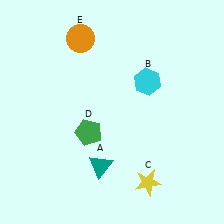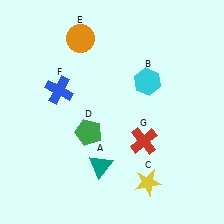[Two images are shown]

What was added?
A blue cross (F), a red cross (G) were added in Image 2.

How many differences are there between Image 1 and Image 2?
There are 2 differences between the two images.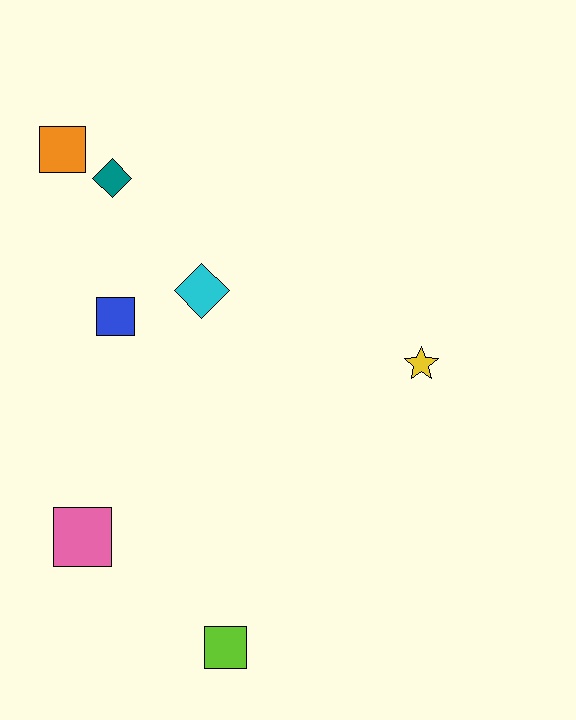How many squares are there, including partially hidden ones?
There are 4 squares.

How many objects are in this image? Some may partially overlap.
There are 7 objects.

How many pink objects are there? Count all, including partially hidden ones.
There is 1 pink object.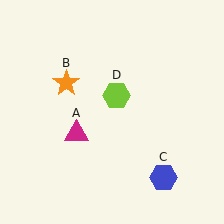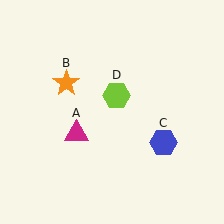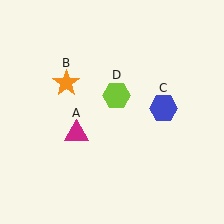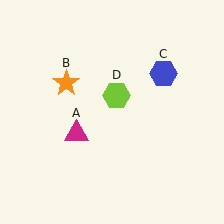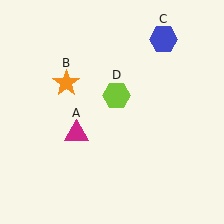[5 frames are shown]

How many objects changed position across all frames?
1 object changed position: blue hexagon (object C).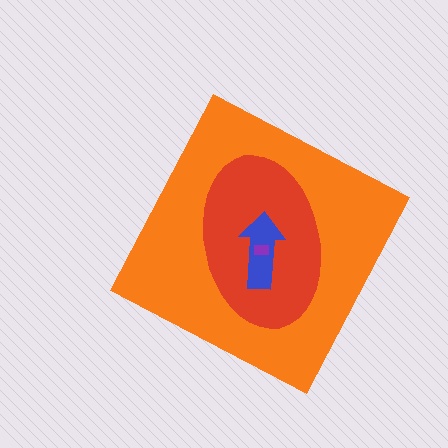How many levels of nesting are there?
4.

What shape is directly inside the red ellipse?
The blue arrow.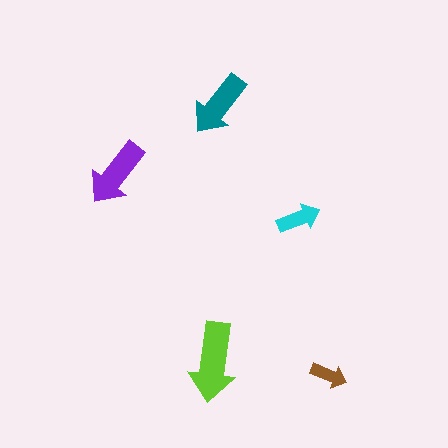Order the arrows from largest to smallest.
the lime one, the purple one, the teal one, the cyan one, the brown one.